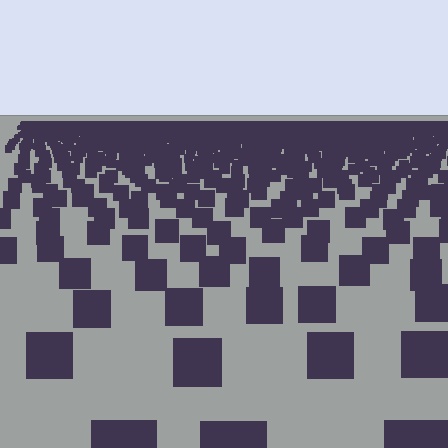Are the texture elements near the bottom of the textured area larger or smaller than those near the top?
Larger. Near the bottom, elements are closer to the viewer and appear at a bigger on-screen size.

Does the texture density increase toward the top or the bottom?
Density increases toward the top.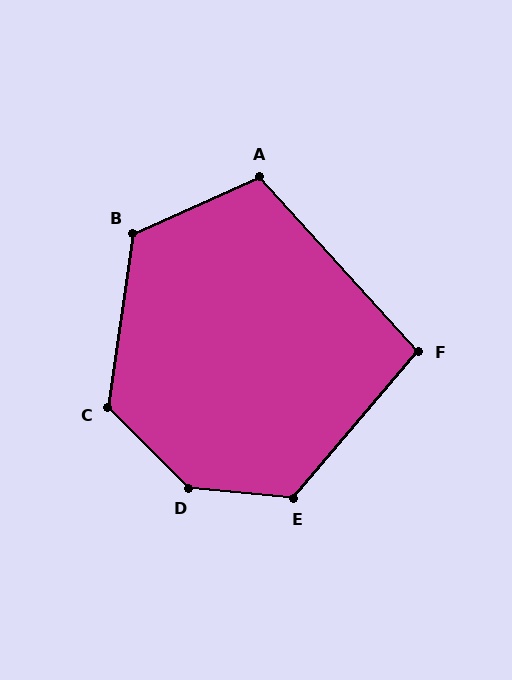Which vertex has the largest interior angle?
D, at approximately 141 degrees.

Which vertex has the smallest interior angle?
F, at approximately 97 degrees.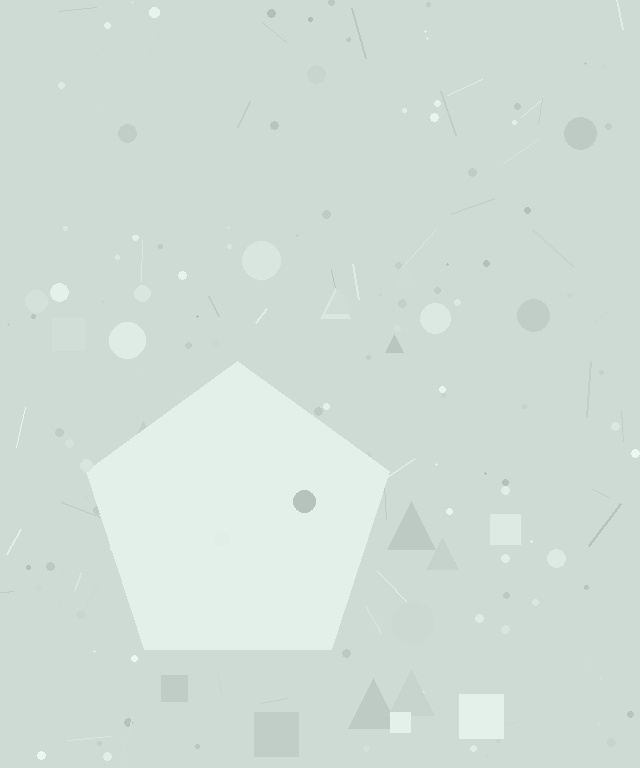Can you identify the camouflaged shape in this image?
The camouflaged shape is a pentagon.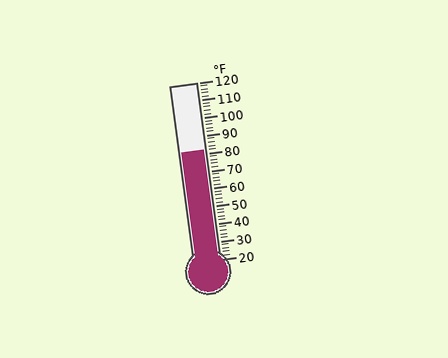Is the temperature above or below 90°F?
The temperature is below 90°F.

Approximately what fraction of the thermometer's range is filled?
The thermometer is filled to approximately 60% of its range.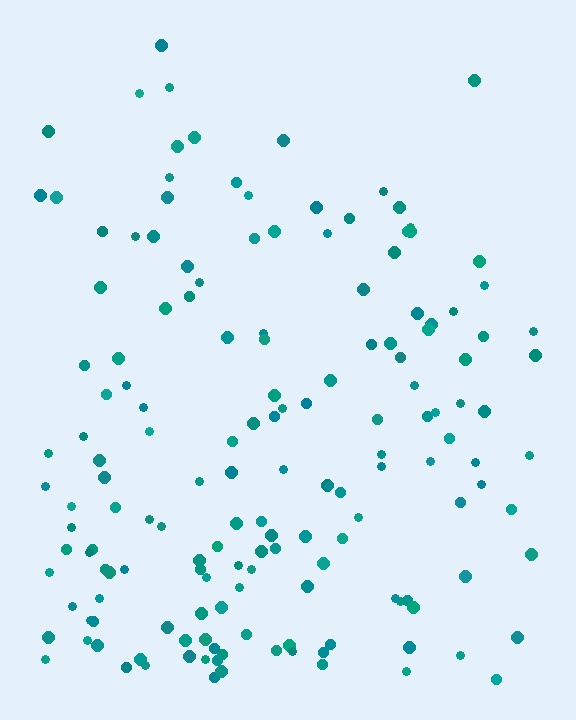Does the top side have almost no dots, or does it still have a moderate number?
Still a moderate number, just noticeably fewer than the bottom.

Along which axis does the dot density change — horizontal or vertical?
Vertical.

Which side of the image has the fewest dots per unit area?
The top.